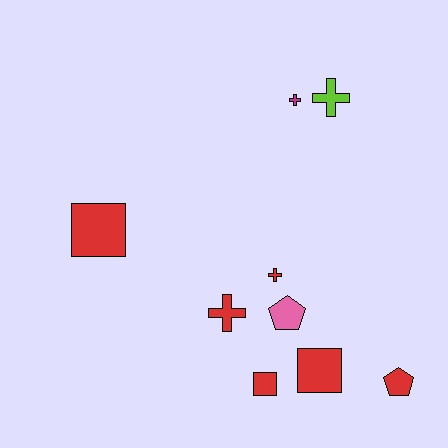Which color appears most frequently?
Red, with 6 objects.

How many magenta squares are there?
There are no magenta squares.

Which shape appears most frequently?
Cross, with 4 objects.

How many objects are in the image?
There are 9 objects.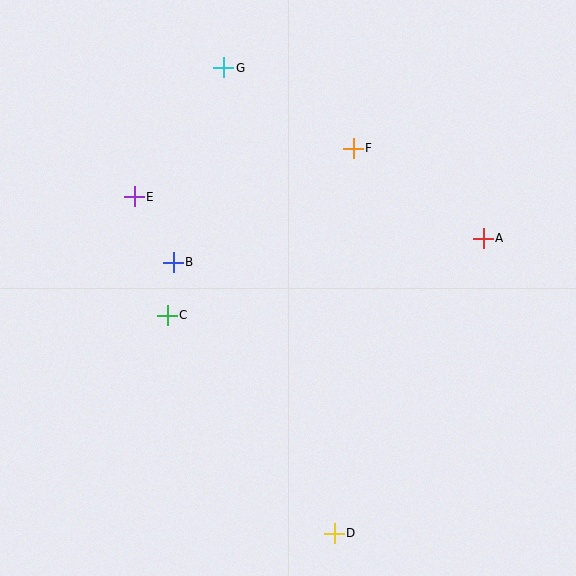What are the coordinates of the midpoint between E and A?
The midpoint between E and A is at (309, 218).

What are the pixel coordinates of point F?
Point F is at (353, 148).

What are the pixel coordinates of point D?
Point D is at (334, 533).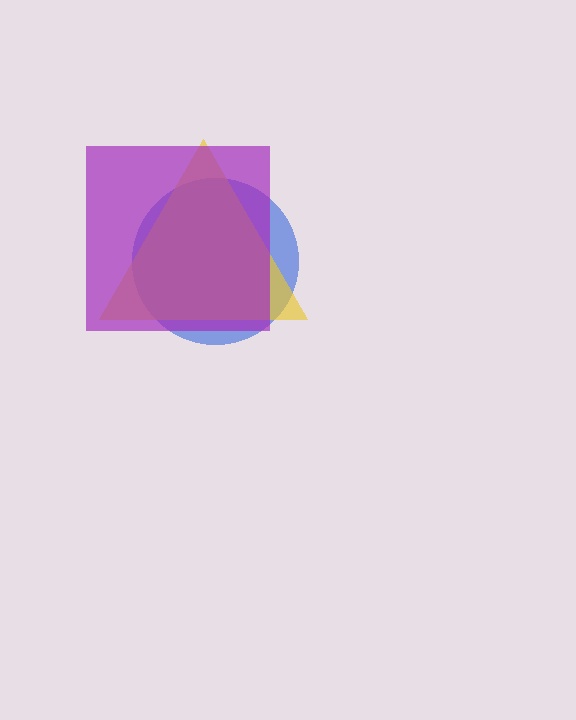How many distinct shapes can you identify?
There are 3 distinct shapes: a blue circle, a yellow triangle, a purple square.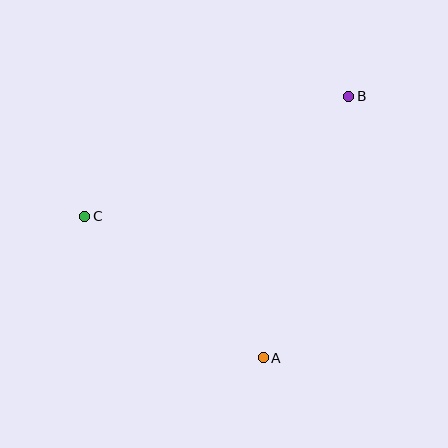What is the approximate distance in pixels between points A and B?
The distance between A and B is approximately 275 pixels.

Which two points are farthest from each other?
Points B and C are farthest from each other.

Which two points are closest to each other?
Points A and C are closest to each other.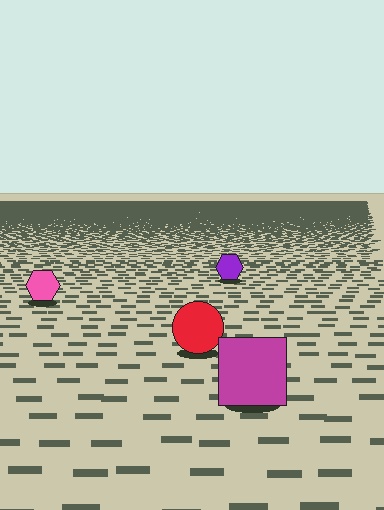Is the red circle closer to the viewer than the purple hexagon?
Yes. The red circle is closer — you can tell from the texture gradient: the ground texture is coarser near it.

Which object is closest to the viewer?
The magenta square is closest. The texture marks near it are larger and more spread out.